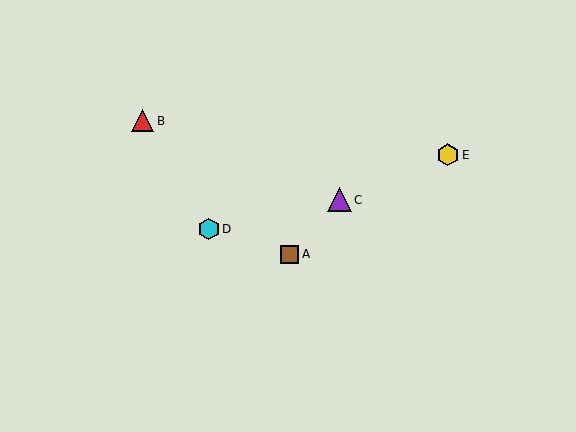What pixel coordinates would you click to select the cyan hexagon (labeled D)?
Click at (209, 229) to select the cyan hexagon D.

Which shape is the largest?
The purple triangle (labeled C) is the largest.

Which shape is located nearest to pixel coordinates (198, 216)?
The cyan hexagon (labeled D) at (209, 229) is nearest to that location.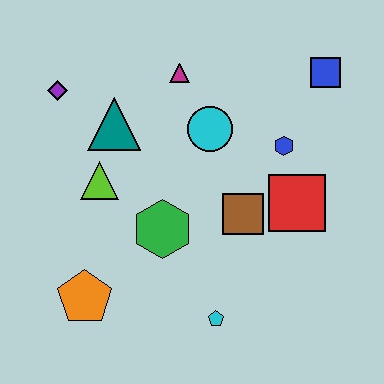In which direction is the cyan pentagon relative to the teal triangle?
The cyan pentagon is below the teal triangle.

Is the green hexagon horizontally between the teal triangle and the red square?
Yes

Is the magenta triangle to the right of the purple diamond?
Yes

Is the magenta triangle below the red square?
No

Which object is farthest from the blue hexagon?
The orange pentagon is farthest from the blue hexagon.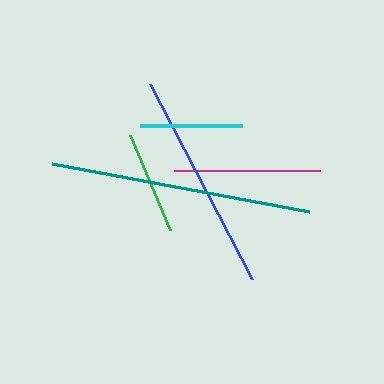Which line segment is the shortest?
The cyan line is the shortest at approximately 101 pixels.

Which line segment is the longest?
The teal line is the longest at approximately 261 pixels.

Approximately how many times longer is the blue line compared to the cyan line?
The blue line is approximately 2.2 times the length of the cyan line.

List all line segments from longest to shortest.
From longest to shortest: teal, blue, magenta, green, cyan.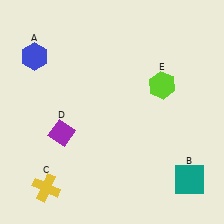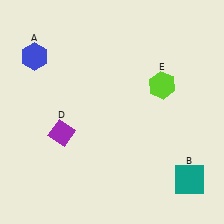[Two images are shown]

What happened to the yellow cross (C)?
The yellow cross (C) was removed in Image 2. It was in the bottom-left area of Image 1.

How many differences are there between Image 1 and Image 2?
There is 1 difference between the two images.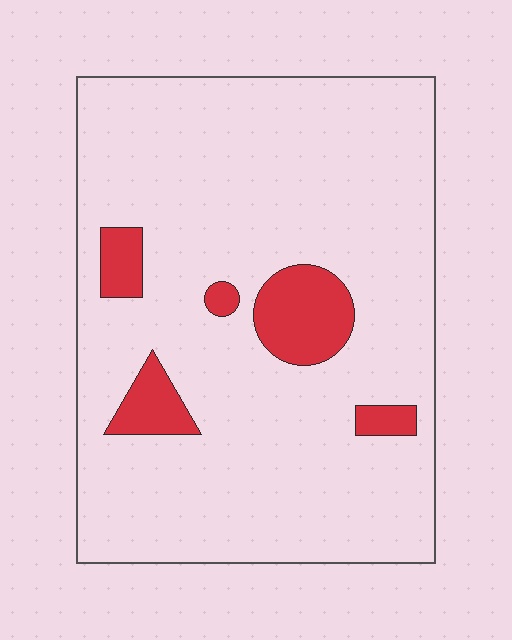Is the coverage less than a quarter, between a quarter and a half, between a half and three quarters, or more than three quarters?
Less than a quarter.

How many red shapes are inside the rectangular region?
5.